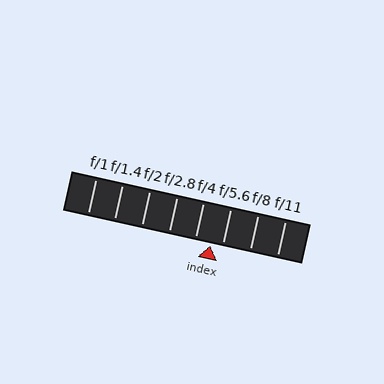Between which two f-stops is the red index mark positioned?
The index mark is between f/4 and f/5.6.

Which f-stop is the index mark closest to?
The index mark is closest to f/5.6.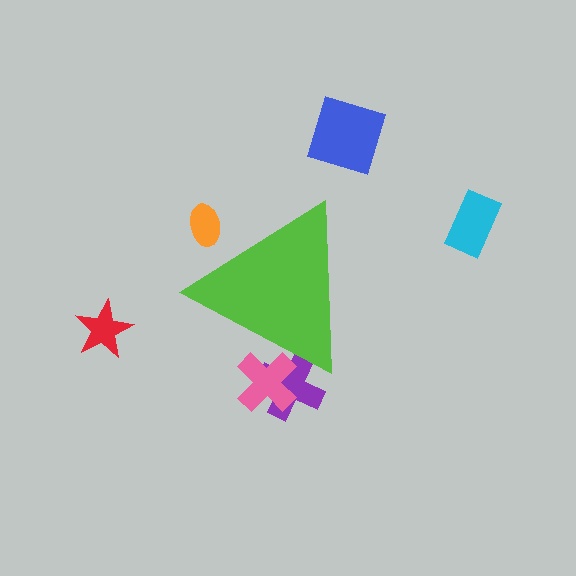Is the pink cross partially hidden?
Yes, the pink cross is partially hidden behind the lime triangle.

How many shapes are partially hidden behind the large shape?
3 shapes are partially hidden.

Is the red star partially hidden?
No, the red star is fully visible.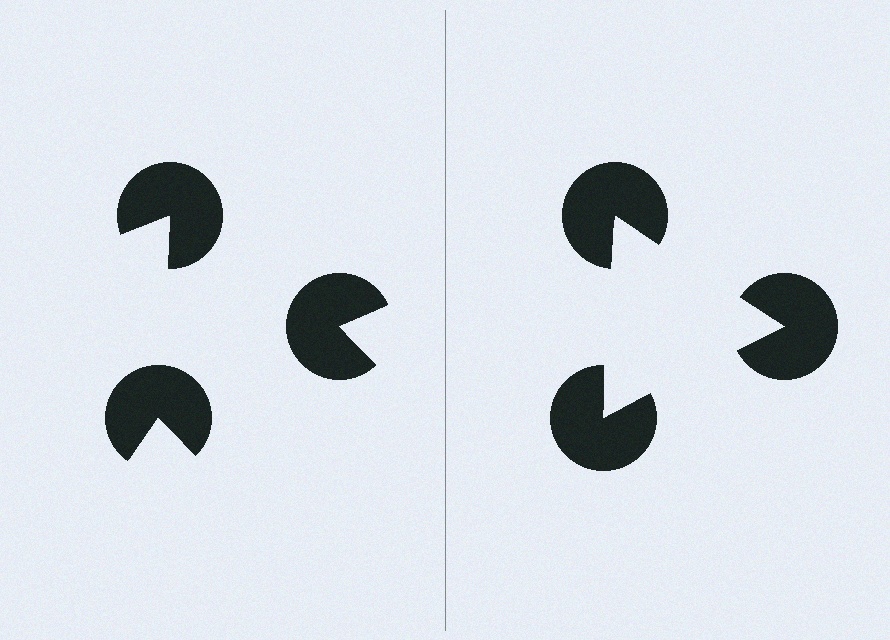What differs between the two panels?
The pac-man discs are positioned identically on both sides; only the wedge orientations differ. On the right they align to a triangle; on the left they are misaligned.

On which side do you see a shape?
An illusory triangle appears on the right side. On the left side the wedge cuts are rotated, so no coherent shape forms.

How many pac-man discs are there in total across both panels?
6 — 3 on each side.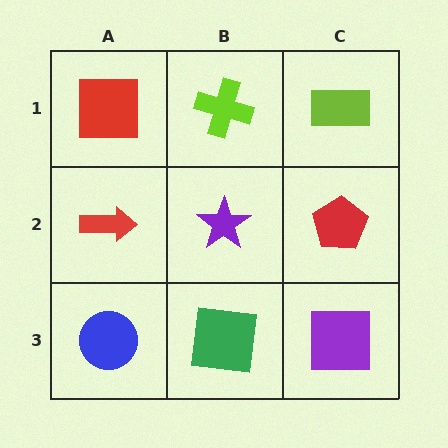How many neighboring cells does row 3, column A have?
2.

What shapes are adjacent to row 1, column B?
A purple star (row 2, column B), a red square (row 1, column A), a lime rectangle (row 1, column C).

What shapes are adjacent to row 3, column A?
A red arrow (row 2, column A), a green square (row 3, column B).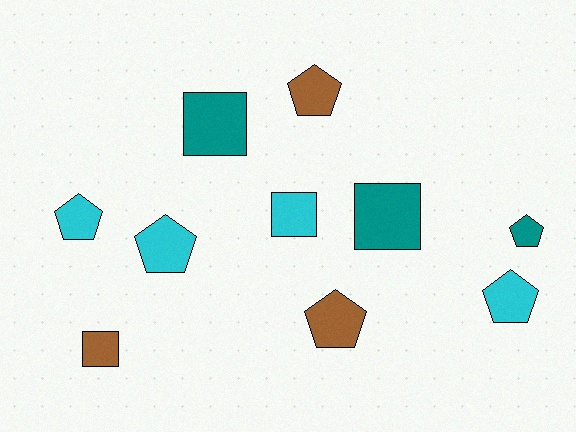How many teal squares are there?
There are 2 teal squares.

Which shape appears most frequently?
Pentagon, with 6 objects.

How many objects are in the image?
There are 10 objects.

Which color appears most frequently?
Cyan, with 4 objects.